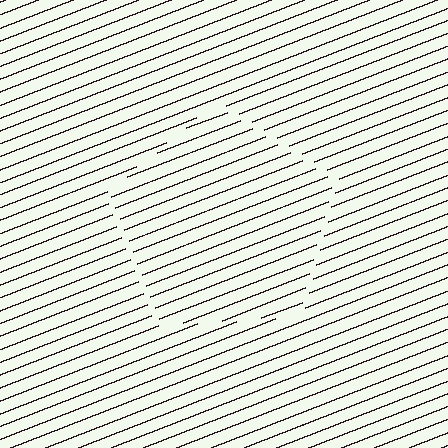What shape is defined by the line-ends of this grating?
An illusory pentagon. The interior of the shape contains the same grating, shifted by half a period — the contour is defined by the phase discontinuity where line-ends from the inner and outer gratings abut.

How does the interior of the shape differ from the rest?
The interior of the shape contains the same grating, shifted by half a period — the contour is defined by the phase discontinuity where line-ends from the inner and outer gratings abut.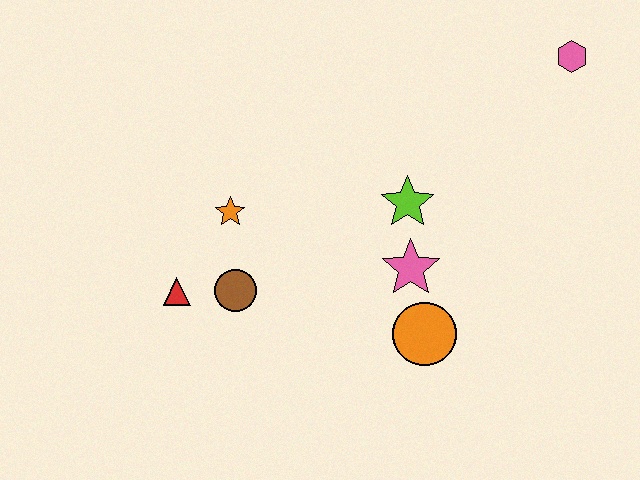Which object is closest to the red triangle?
The brown circle is closest to the red triangle.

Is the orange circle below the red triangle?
Yes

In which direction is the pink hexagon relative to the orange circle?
The pink hexagon is above the orange circle.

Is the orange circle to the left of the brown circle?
No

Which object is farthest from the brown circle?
The pink hexagon is farthest from the brown circle.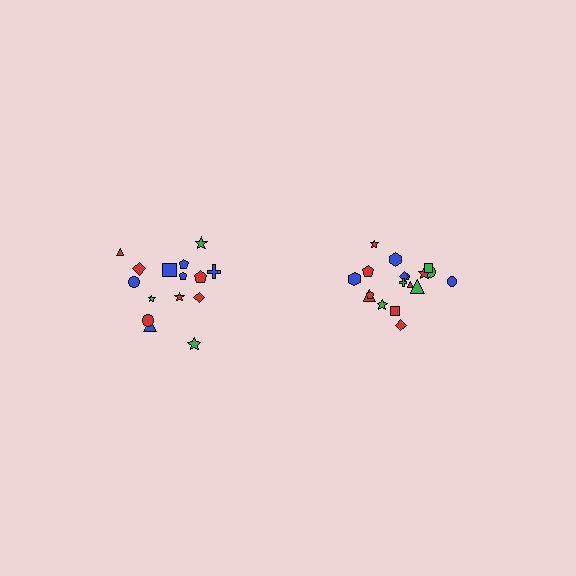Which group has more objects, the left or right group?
The right group.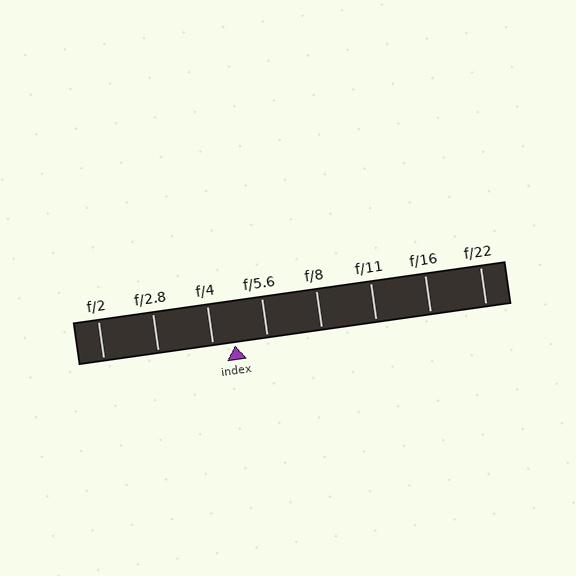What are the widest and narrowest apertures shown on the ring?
The widest aperture shown is f/2 and the narrowest is f/22.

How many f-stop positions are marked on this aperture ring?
There are 8 f-stop positions marked.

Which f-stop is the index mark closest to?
The index mark is closest to f/4.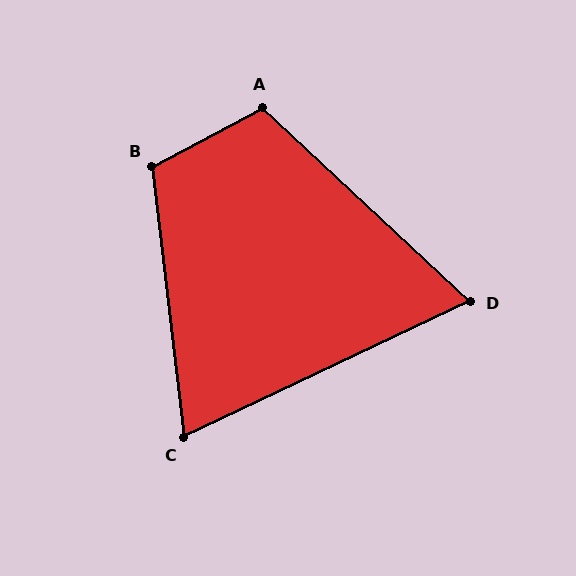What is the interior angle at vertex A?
Approximately 109 degrees (obtuse).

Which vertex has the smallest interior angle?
D, at approximately 69 degrees.